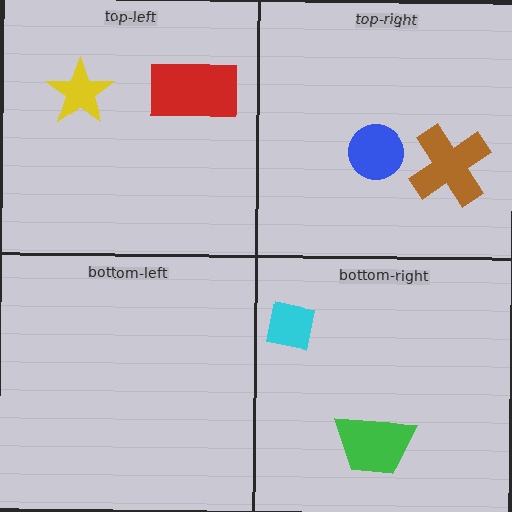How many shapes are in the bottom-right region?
2.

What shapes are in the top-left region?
The red rectangle, the yellow star.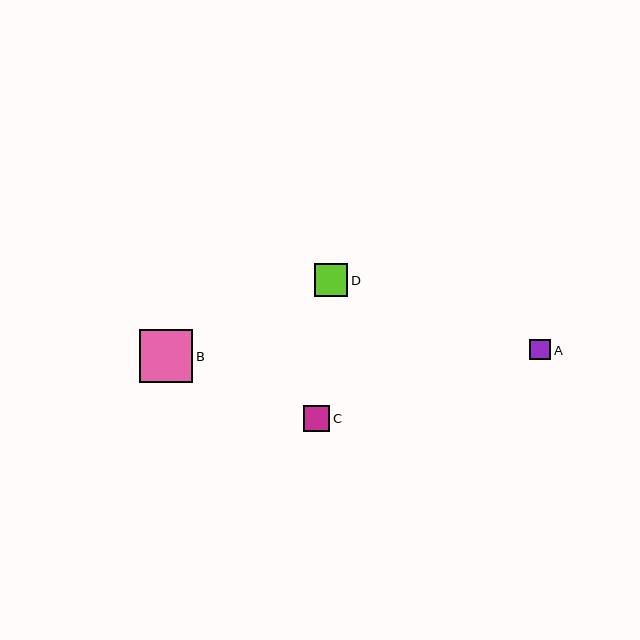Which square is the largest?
Square B is the largest with a size of approximately 54 pixels.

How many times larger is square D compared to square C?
Square D is approximately 1.3 times the size of square C.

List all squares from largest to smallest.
From largest to smallest: B, D, C, A.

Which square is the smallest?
Square A is the smallest with a size of approximately 21 pixels.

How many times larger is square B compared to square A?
Square B is approximately 2.6 times the size of square A.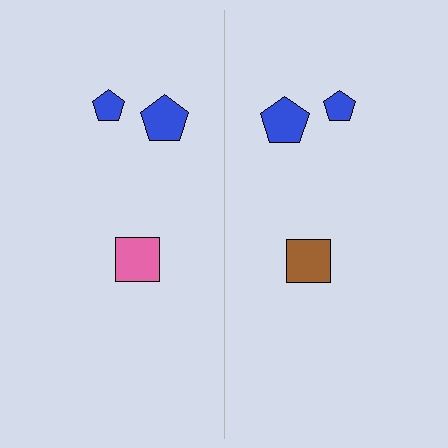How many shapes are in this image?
There are 6 shapes in this image.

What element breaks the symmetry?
The brown square on the right side breaks the symmetry — its mirror counterpart is pink.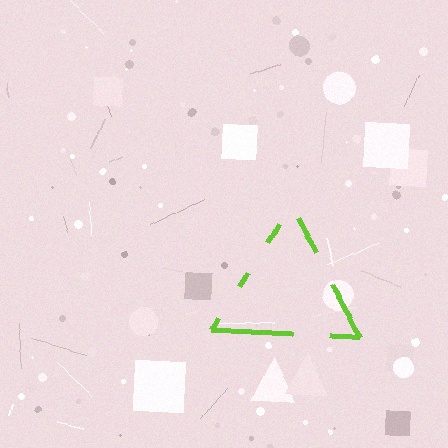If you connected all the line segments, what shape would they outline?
They would outline a triangle.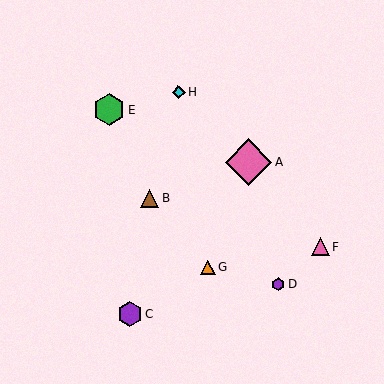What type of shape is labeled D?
Shape D is a purple hexagon.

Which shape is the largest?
The pink diamond (labeled A) is the largest.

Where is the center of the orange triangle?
The center of the orange triangle is at (208, 267).